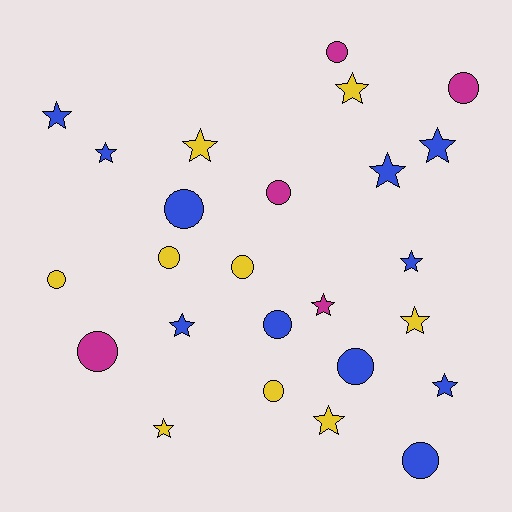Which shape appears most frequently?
Star, with 13 objects.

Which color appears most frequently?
Blue, with 11 objects.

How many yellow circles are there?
There are 4 yellow circles.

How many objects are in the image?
There are 25 objects.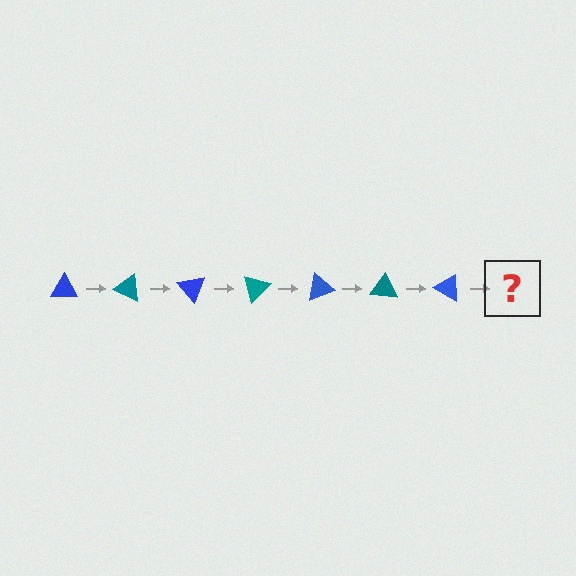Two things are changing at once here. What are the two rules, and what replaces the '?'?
The two rules are that it rotates 25 degrees each step and the color cycles through blue and teal. The '?' should be a teal triangle, rotated 175 degrees from the start.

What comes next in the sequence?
The next element should be a teal triangle, rotated 175 degrees from the start.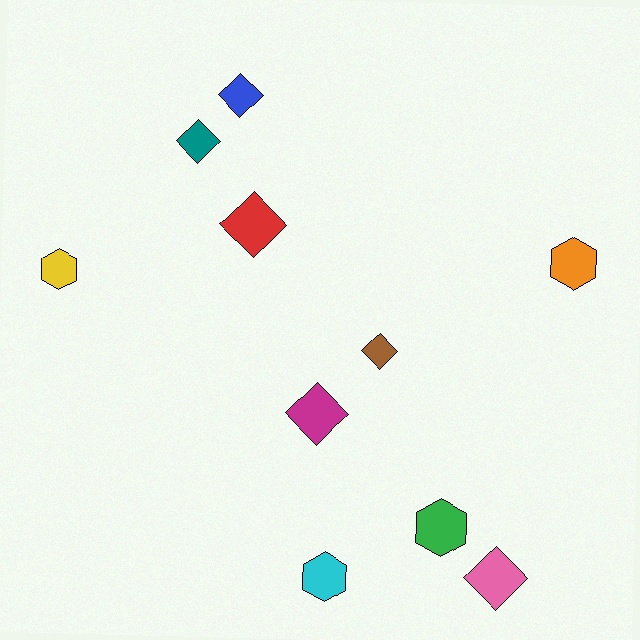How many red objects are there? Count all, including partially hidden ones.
There is 1 red object.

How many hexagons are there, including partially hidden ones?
There are 4 hexagons.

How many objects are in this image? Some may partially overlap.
There are 10 objects.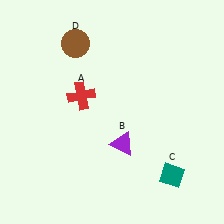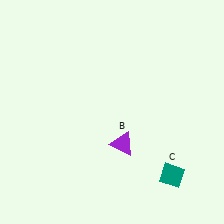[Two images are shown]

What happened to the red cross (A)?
The red cross (A) was removed in Image 2. It was in the top-left area of Image 1.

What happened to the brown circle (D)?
The brown circle (D) was removed in Image 2. It was in the top-left area of Image 1.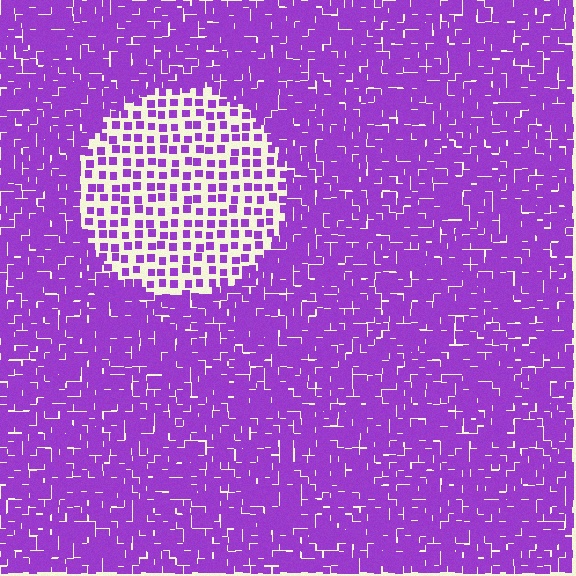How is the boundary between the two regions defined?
The boundary is defined by a change in element density (approximately 2.7x ratio). All elements are the same color, size, and shape.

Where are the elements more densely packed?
The elements are more densely packed outside the circle boundary.